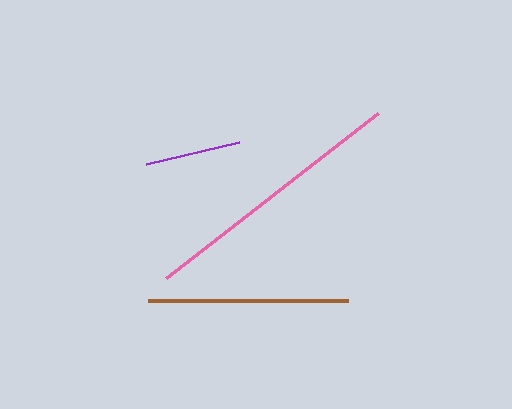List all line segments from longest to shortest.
From longest to shortest: pink, brown, purple.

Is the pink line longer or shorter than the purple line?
The pink line is longer than the purple line.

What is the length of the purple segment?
The purple segment is approximately 95 pixels long.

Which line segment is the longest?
The pink line is the longest at approximately 269 pixels.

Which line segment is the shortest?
The purple line is the shortest at approximately 95 pixels.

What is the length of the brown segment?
The brown segment is approximately 199 pixels long.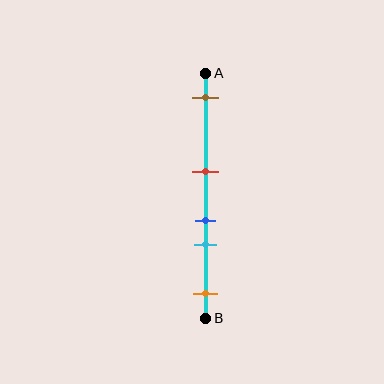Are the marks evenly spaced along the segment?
No, the marks are not evenly spaced.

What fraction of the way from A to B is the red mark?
The red mark is approximately 40% (0.4) of the way from A to B.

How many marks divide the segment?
There are 5 marks dividing the segment.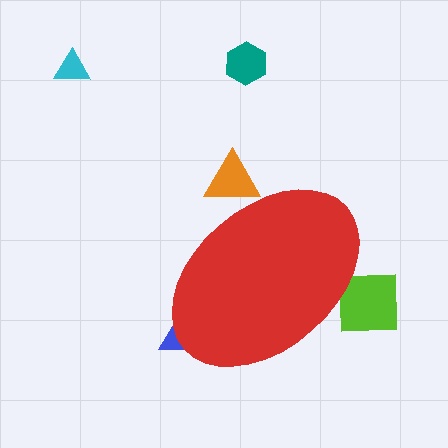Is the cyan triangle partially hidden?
No, the cyan triangle is fully visible.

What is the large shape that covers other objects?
A red ellipse.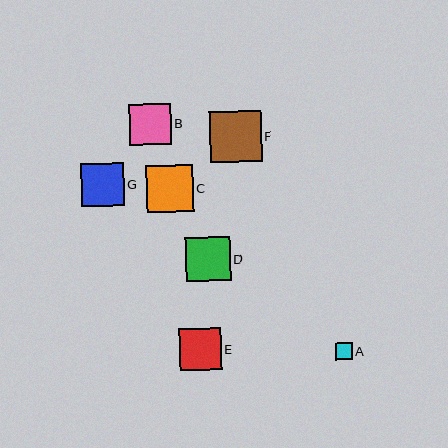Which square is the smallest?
Square A is the smallest with a size of approximately 17 pixels.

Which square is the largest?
Square F is the largest with a size of approximately 51 pixels.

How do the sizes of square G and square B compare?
Square G and square B are approximately the same size.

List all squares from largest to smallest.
From largest to smallest: F, C, D, G, E, B, A.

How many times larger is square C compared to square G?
Square C is approximately 1.1 times the size of square G.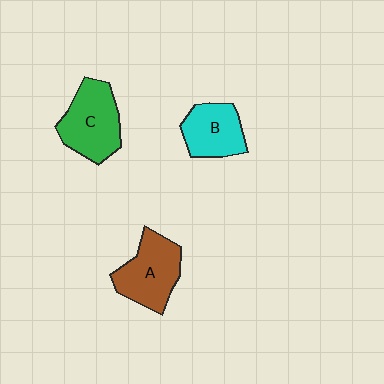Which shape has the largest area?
Shape C (green).